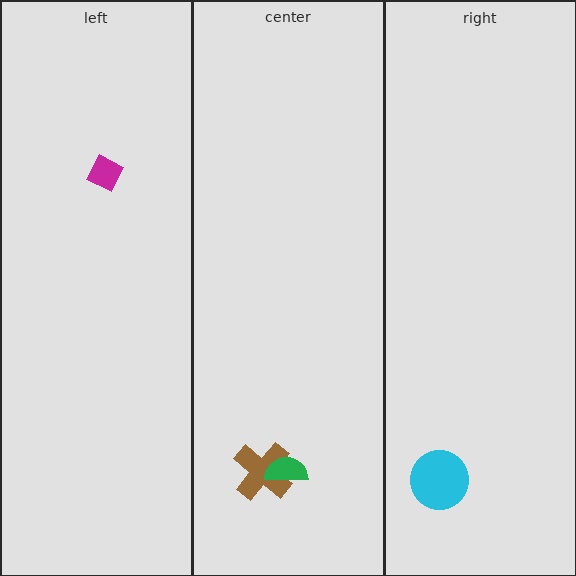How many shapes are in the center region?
2.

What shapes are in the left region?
The magenta diamond.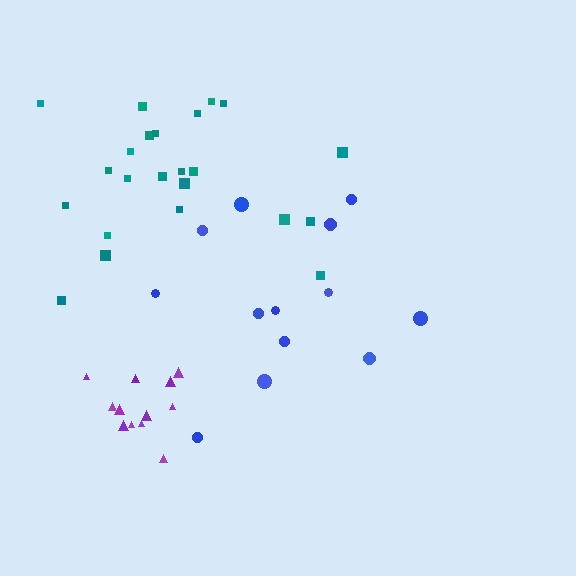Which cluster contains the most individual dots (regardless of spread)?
Teal (23).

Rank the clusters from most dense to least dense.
purple, teal, blue.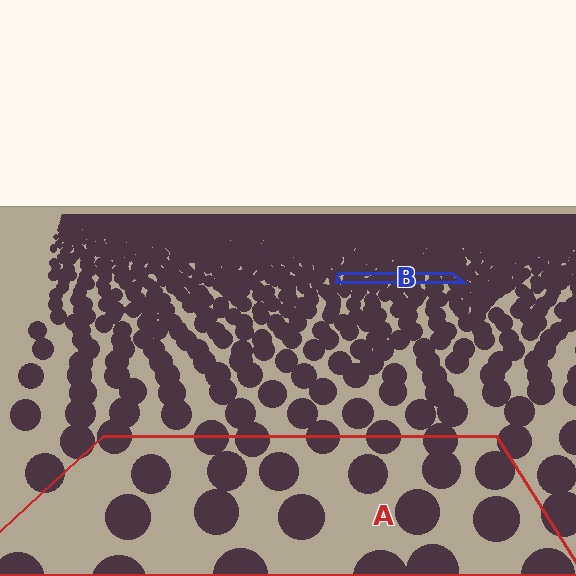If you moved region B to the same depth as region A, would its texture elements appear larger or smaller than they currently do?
They would appear larger. At a closer depth, the same texture elements are projected at a bigger on-screen size.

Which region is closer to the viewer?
Region A is closer. The texture elements there are larger and more spread out.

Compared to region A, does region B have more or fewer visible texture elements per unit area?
Region B has more texture elements per unit area — they are packed more densely because it is farther away.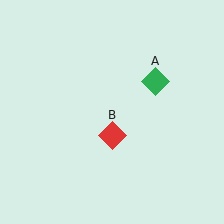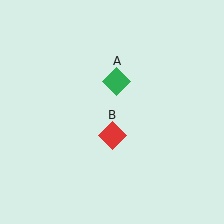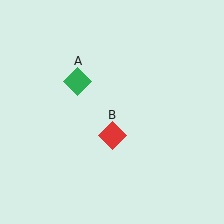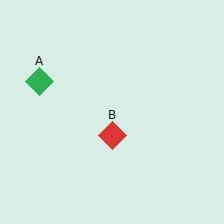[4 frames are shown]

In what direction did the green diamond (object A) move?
The green diamond (object A) moved left.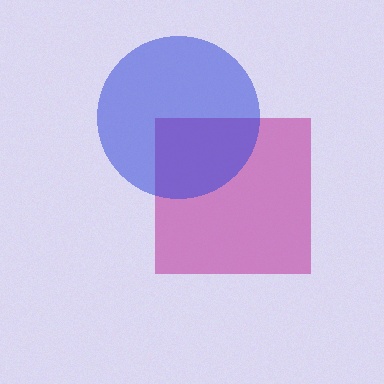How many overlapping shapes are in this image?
There are 2 overlapping shapes in the image.